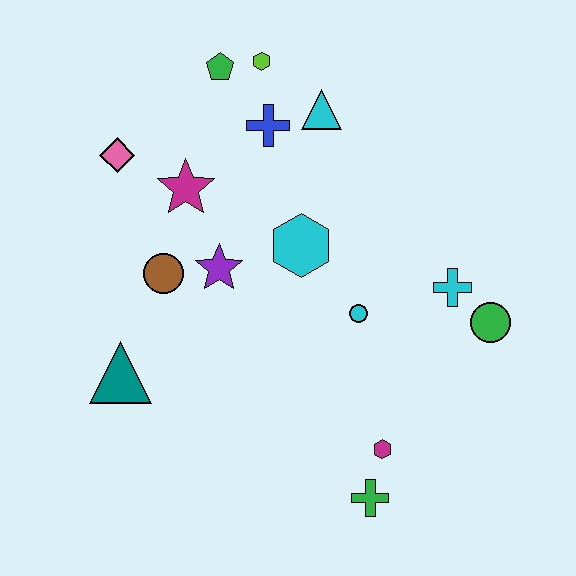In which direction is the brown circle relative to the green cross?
The brown circle is above the green cross.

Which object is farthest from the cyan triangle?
The green cross is farthest from the cyan triangle.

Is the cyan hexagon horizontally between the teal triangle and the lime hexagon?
No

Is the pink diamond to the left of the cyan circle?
Yes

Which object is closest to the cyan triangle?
The blue cross is closest to the cyan triangle.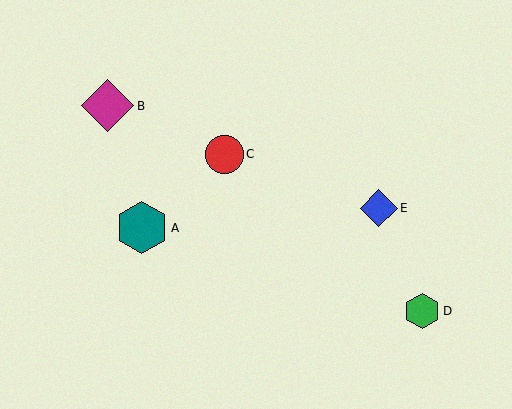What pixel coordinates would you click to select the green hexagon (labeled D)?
Click at (422, 311) to select the green hexagon D.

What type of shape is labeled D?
Shape D is a green hexagon.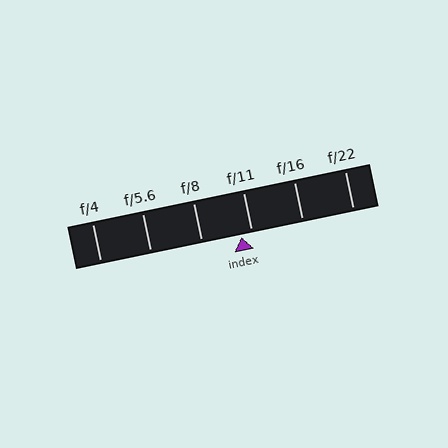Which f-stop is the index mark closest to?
The index mark is closest to f/11.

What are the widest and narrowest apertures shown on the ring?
The widest aperture shown is f/4 and the narrowest is f/22.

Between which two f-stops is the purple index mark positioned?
The index mark is between f/8 and f/11.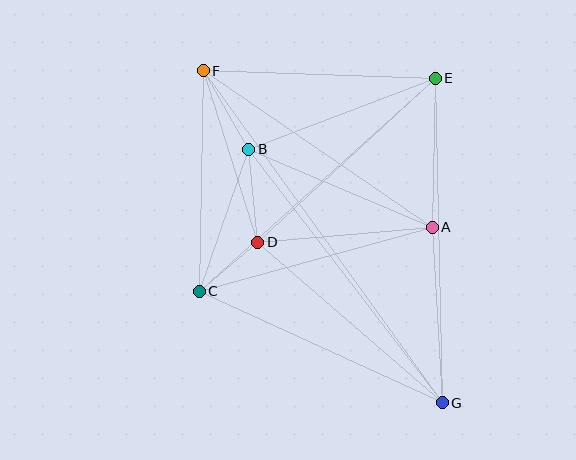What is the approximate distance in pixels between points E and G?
The distance between E and G is approximately 325 pixels.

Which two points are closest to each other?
Points C and D are closest to each other.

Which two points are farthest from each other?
Points F and G are farthest from each other.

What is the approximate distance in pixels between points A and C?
The distance between A and C is approximately 242 pixels.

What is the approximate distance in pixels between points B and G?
The distance between B and G is approximately 319 pixels.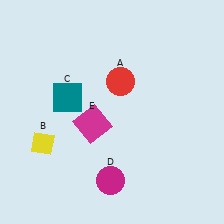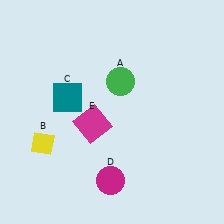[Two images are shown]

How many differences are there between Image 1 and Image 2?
There is 1 difference between the two images.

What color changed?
The circle (A) changed from red in Image 1 to green in Image 2.